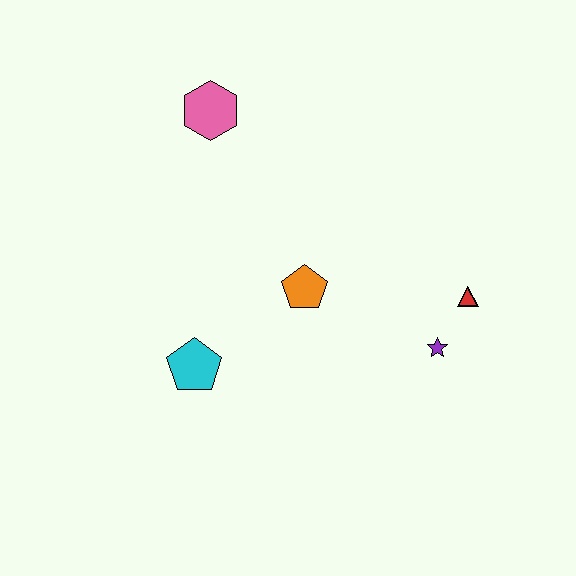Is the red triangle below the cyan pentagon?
No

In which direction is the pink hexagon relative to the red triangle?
The pink hexagon is to the left of the red triangle.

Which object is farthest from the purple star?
The pink hexagon is farthest from the purple star.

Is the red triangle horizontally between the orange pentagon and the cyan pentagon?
No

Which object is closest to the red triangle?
The purple star is closest to the red triangle.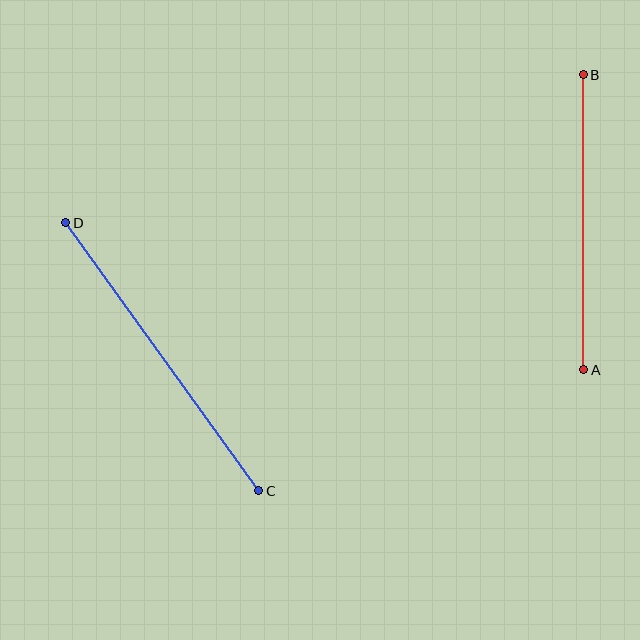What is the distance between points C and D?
The distance is approximately 330 pixels.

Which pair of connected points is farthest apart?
Points C and D are farthest apart.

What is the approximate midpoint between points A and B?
The midpoint is at approximately (584, 222) pixels.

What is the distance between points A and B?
The distance is approximately 295 pixels.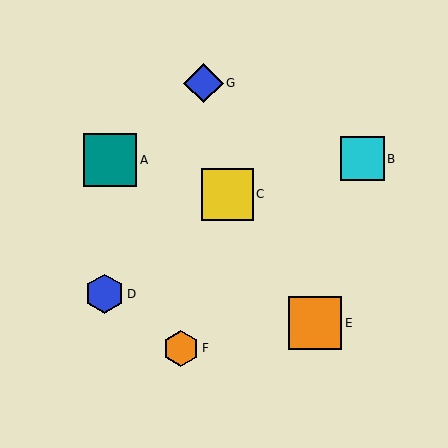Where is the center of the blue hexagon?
The center of the blue hexagon is at (105, 294).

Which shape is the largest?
The teal square (labeled A) is the largest.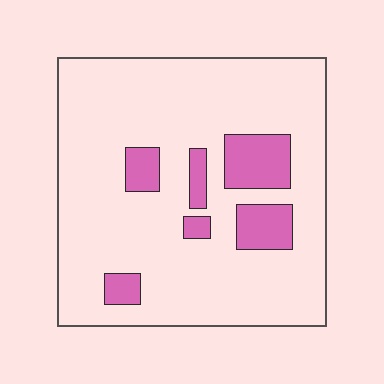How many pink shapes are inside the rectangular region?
6.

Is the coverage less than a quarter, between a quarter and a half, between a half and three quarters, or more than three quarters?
Less than a quarter.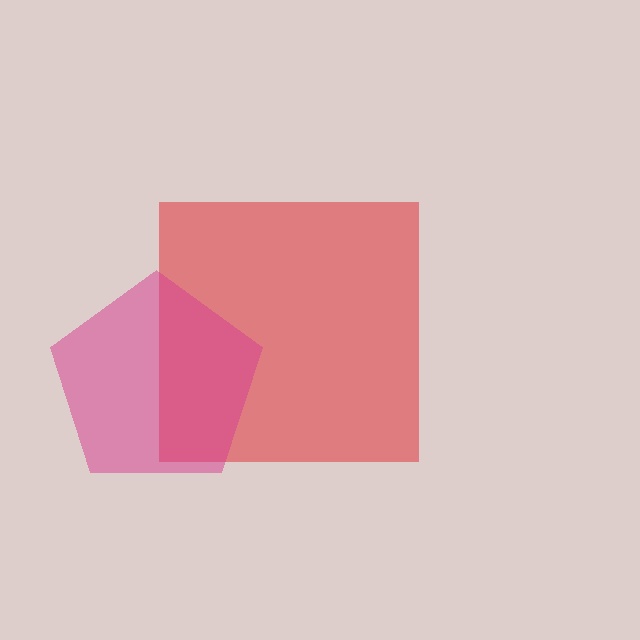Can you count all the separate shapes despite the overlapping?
Yes, there are 2 separate shapes.